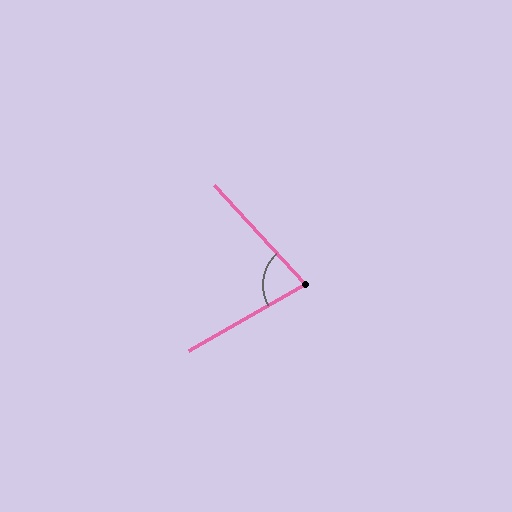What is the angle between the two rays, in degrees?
Approximately 78 degrees.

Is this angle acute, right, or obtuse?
It is acute.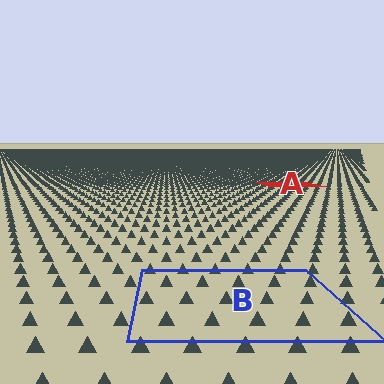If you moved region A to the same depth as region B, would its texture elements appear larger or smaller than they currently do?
They would appear larger. At a closer depth, the same texture elements are projected at a bigger on-screen size.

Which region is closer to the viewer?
Region B is closer. The texture elements there are larger and more spread out.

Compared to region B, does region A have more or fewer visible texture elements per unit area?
Region A has more texture elements per unit area — they are packed more densely because it is farther away.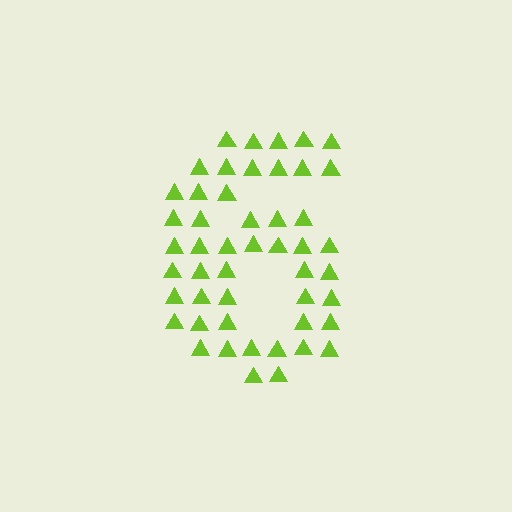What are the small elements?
The small elements are triangles.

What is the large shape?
The large shape is the digit 6.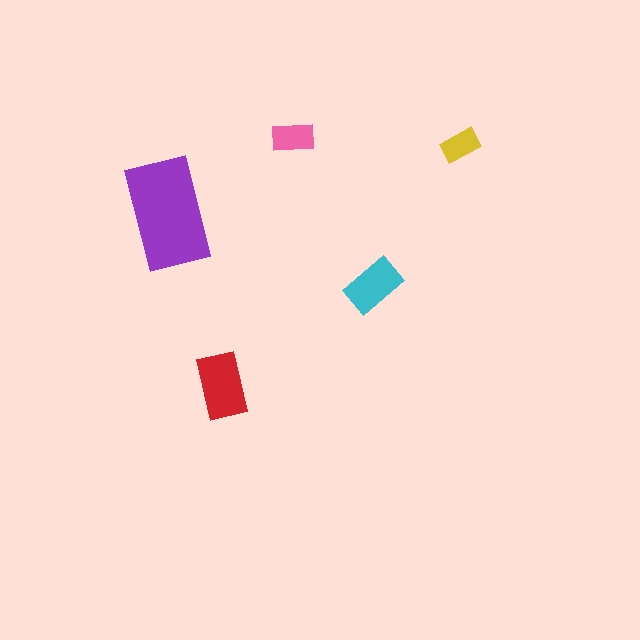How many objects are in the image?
There are 5 objects in the image.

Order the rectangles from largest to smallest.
the purple one, the red one, the cyan one, the pink one, the yellow one.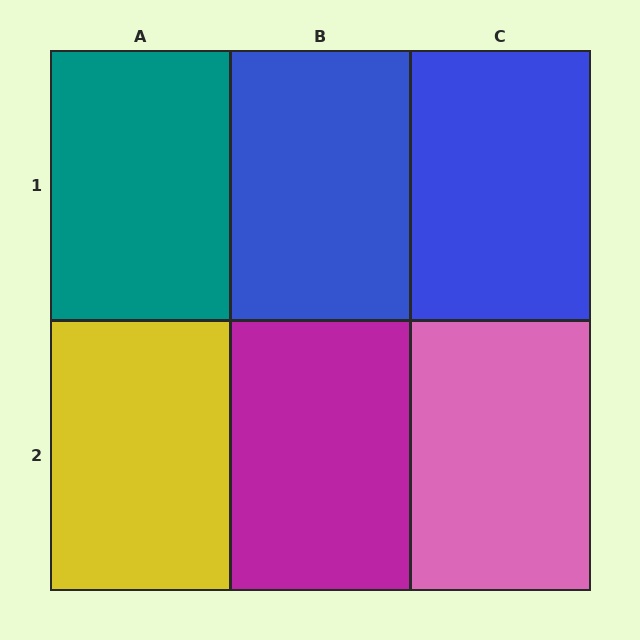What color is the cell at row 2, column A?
Yellow.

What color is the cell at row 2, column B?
Magenta.